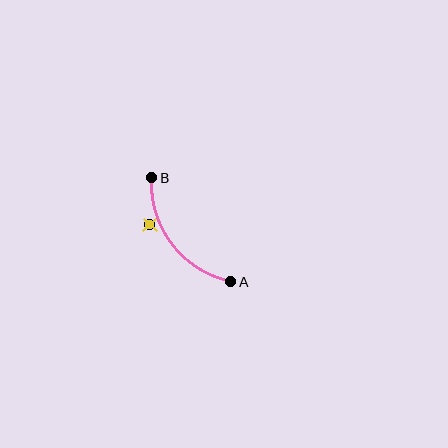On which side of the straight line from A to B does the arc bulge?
The arc bulges below and to the left of the straight line connecting A and B.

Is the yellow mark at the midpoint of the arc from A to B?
No — the yellow mark does not lie on the arc at all. It sits slightly outside the curve.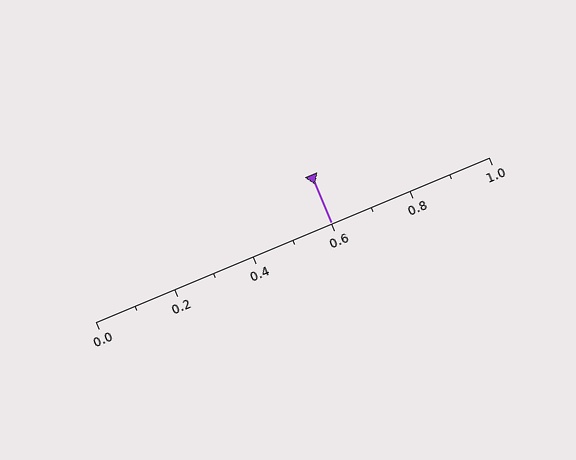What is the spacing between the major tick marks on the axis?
The major ticks are spaced 0.2 apart.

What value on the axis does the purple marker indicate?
The marker indicates approximately 0.6.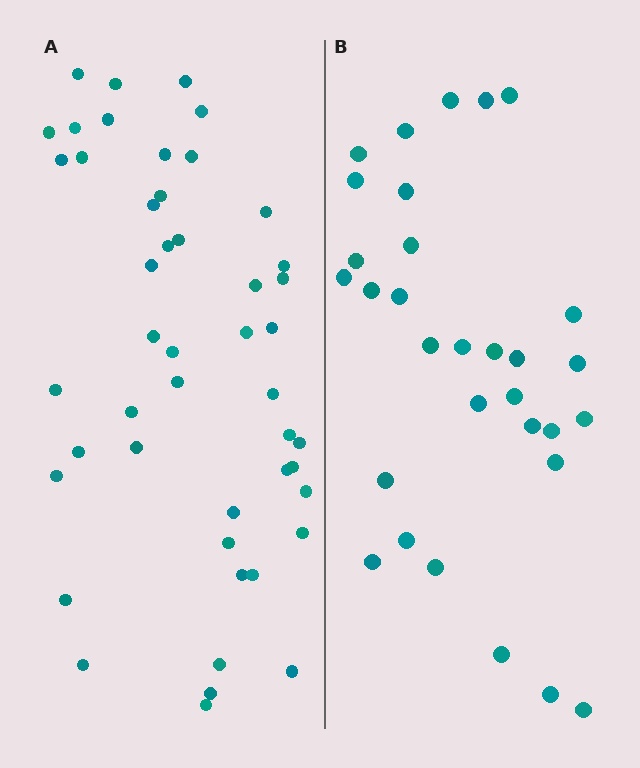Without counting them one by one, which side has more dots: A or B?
Region A (the left region) has more dots.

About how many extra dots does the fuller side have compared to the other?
Region A has approximately 15 more dots than region B.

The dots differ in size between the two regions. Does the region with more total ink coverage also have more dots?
No. Region B has more total ink coverage because its dots are larger, but region A actually contains more individual dots. Total area can be misleading — the number of items is what matters here.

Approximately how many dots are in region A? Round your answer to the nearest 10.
About 50 dots. (The exact count is 47, which rounds to 50.)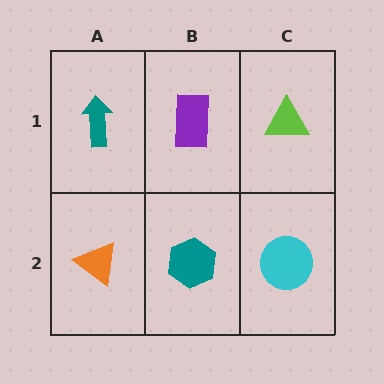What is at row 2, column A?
An orange triangle.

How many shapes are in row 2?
3 shapes.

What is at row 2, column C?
A cyan circle.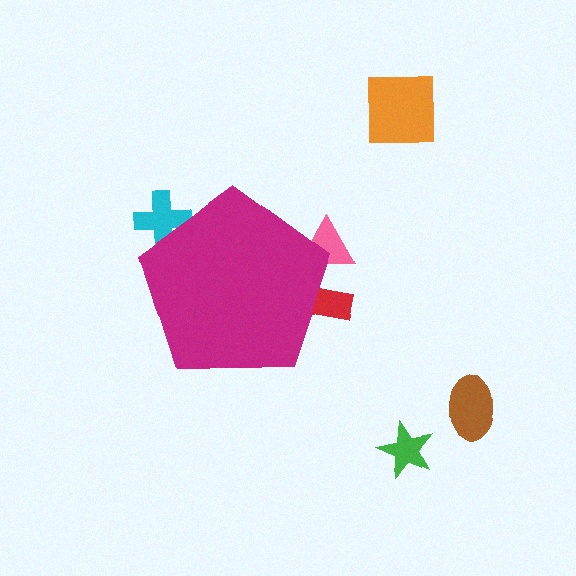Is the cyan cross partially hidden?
Yes, the cyan cross is partially hidden behind the magenta pentagon.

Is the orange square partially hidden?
No, the orange square is fully visible.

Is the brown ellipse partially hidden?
No, the brown ellipse is fully visible.